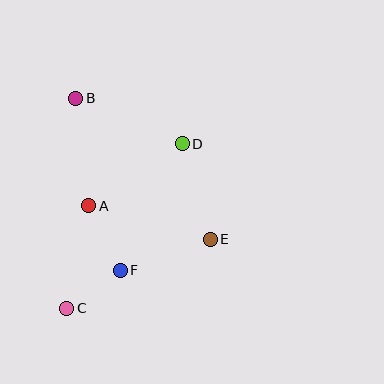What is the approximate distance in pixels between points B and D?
The distance between B and D is approximately 116 pixels.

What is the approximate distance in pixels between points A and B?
The distance between A and B is approximately 108 pixels.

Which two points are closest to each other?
Points C and F are closest to each other.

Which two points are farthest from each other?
Points B and C are farthest from each other.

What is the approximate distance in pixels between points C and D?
The distance between C and D is approximately 201 pixels.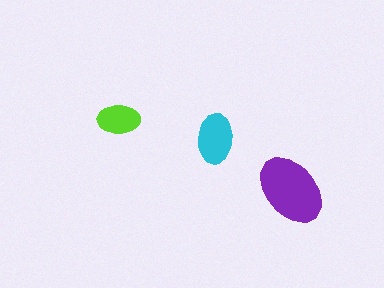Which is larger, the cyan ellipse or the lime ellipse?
The cyan one.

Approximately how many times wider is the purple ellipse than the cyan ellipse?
About 1.5 times wider.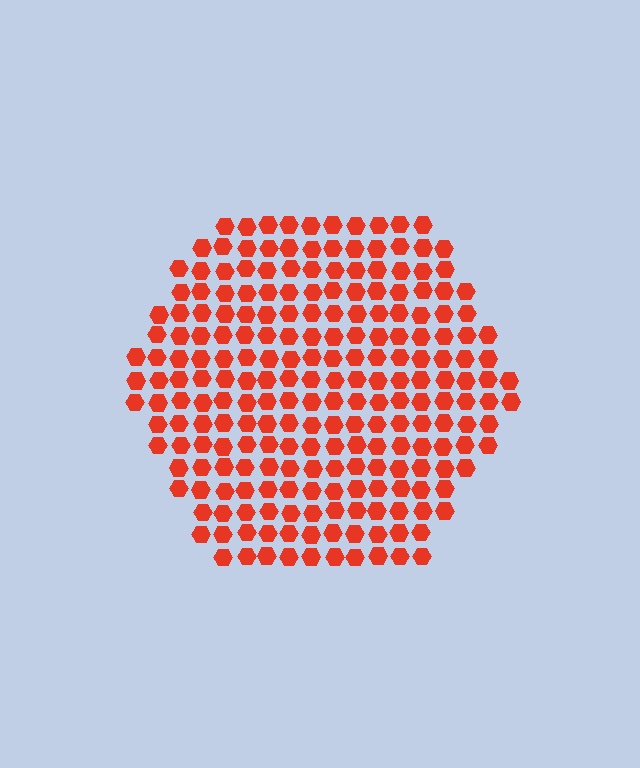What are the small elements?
The small elements are hexagons.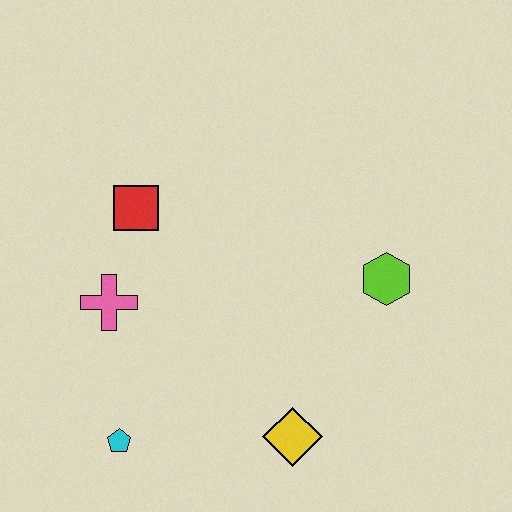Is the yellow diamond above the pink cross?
No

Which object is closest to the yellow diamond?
The cyan pentagon is closest to the yellow diamond.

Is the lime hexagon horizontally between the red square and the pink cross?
No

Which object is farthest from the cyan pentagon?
The lime hexagon is farthest from the cyan pentagon.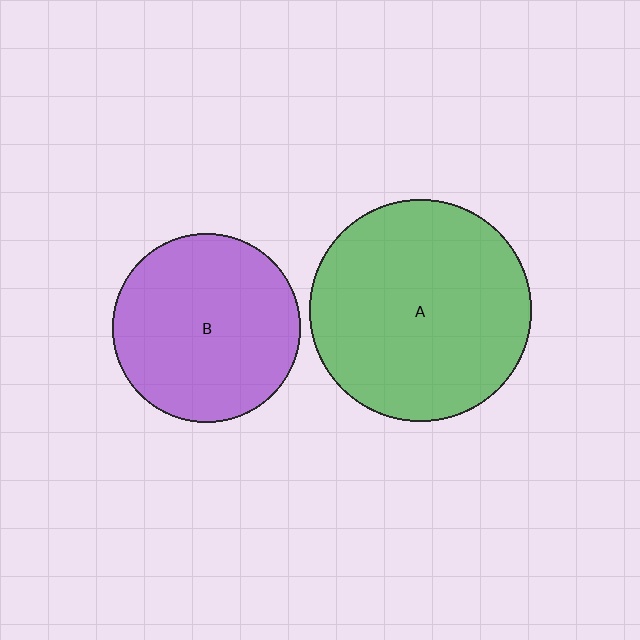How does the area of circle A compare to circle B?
Approximately 1.4 times.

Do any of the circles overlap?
No, none of the circles overlap.